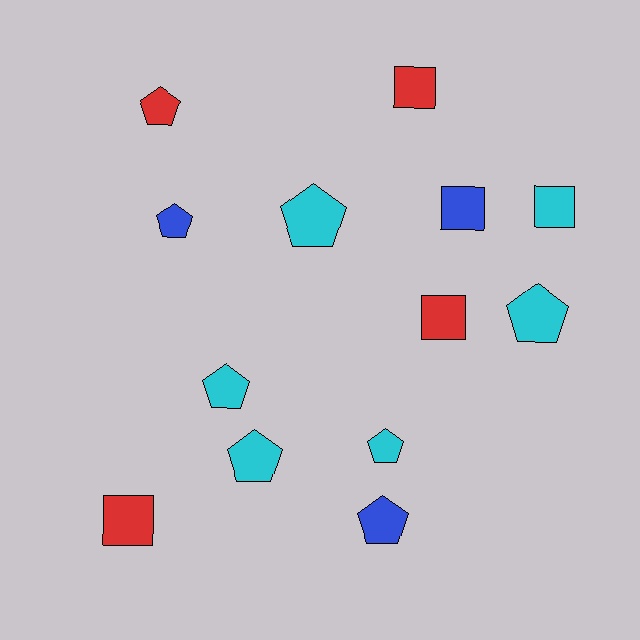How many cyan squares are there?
There is 1 cyan square.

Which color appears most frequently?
Cyan, with 6 objects.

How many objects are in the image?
There are 13 objects.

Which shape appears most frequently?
Pentagon, with 8 objects.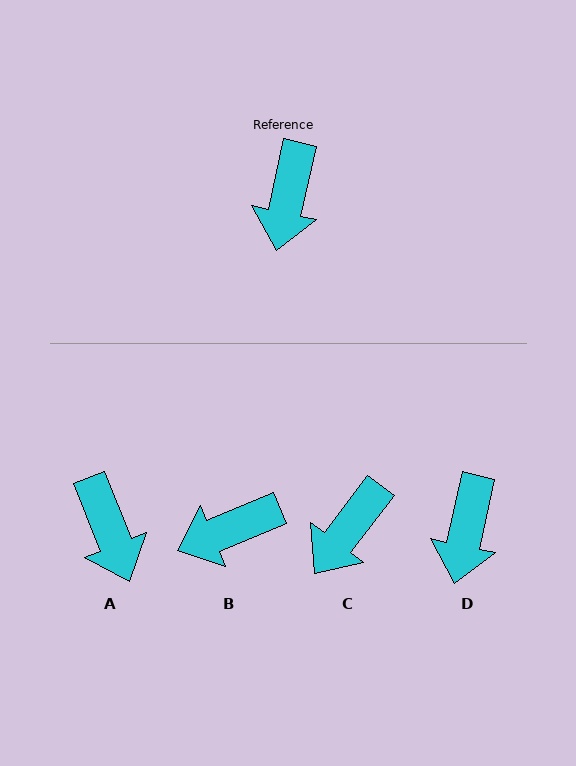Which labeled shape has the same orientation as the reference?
D.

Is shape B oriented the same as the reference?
No, it is off by about 55 degrees.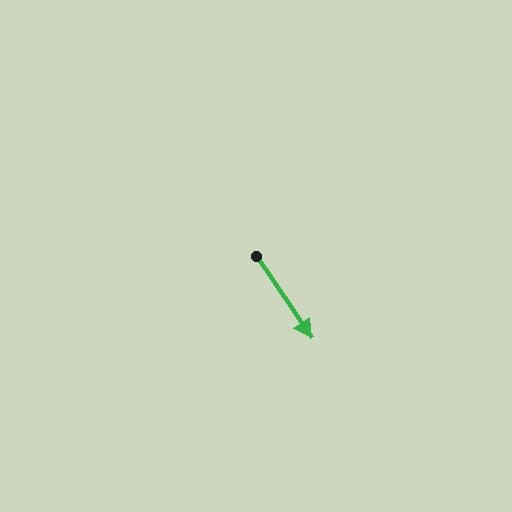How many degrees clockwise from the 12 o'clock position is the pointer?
Approximately 146 degrees.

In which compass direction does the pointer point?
Southeast.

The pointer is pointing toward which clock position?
Roughly 5 o'clock.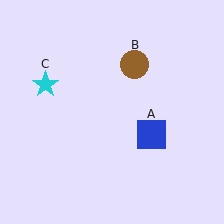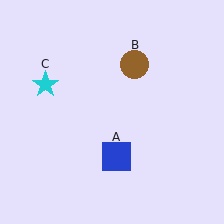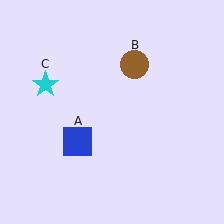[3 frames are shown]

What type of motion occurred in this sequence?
The blue square (object A) rotated clockwise around the center of the scene.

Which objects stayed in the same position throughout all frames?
Brown circle (object B) and cyan star (object C) remained stationary.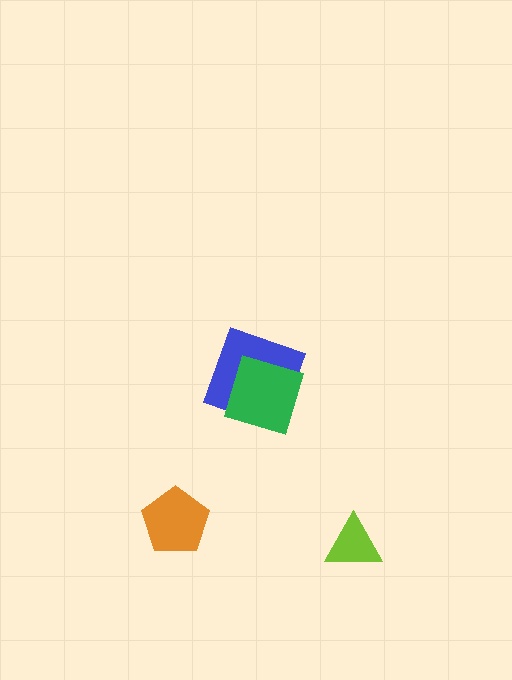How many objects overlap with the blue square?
1 object overlaps with the blue square.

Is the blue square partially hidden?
Yes, it is partially covered by another shape.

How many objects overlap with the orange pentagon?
0 objects overlap with the orange pentagon.